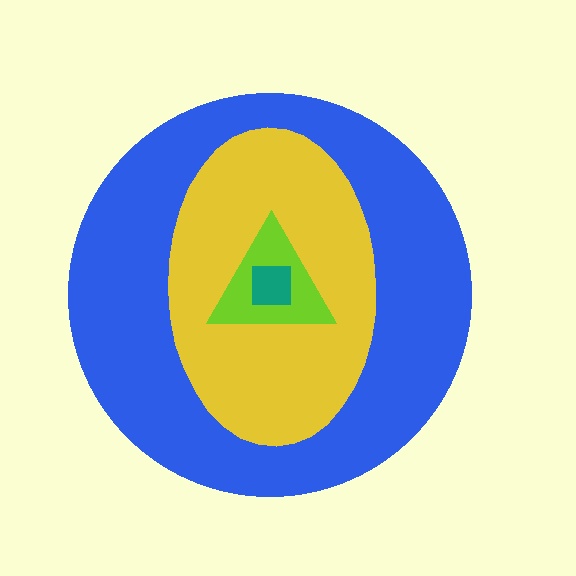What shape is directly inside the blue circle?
The yellow ellipse.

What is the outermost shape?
The blue circle.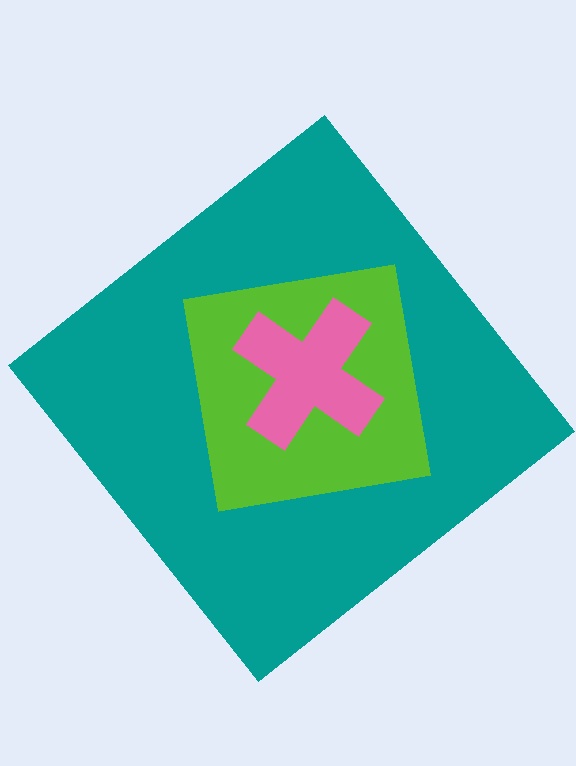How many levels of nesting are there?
3.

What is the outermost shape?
The teal diamond.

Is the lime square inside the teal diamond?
Yes.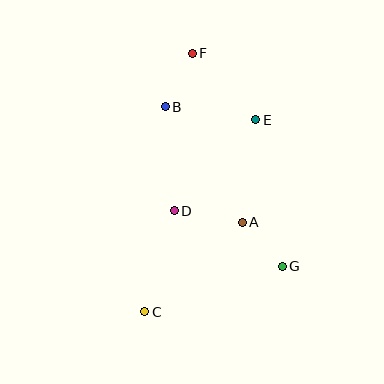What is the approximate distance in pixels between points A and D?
The distance between A and D is approximately 69 pixels.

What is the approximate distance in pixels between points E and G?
The distance between E and G is approximately 149 pixels.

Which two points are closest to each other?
Points A and G are closest to each other.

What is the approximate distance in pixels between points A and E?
The distance between A and E is approximately 103 pixels.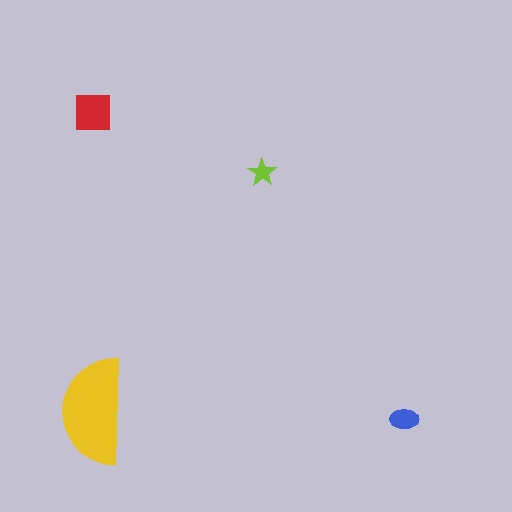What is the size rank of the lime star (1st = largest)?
4th.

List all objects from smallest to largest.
The lime star, the blue ellipse, the red square, the yellow semicircle.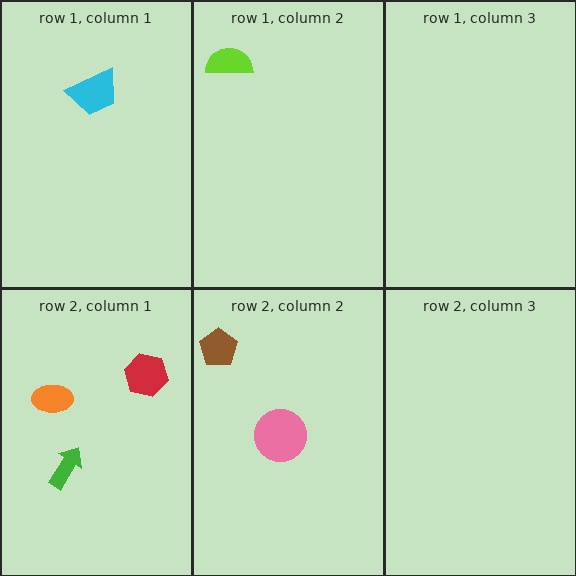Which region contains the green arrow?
The row 2, column 1 region.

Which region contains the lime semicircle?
The row 1, column 2 region.